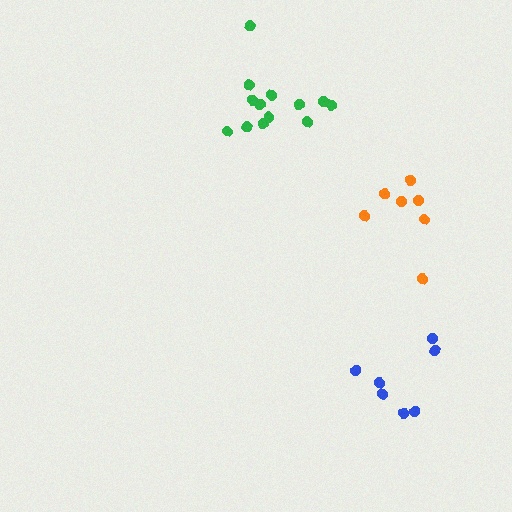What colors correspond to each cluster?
The clusters are colored: green, blue, orange.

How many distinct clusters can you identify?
There are 3 distinct clusters.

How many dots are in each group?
Group 1: 13 dots, Group 2: 7 dots, Group 3: 7 dots (27 total).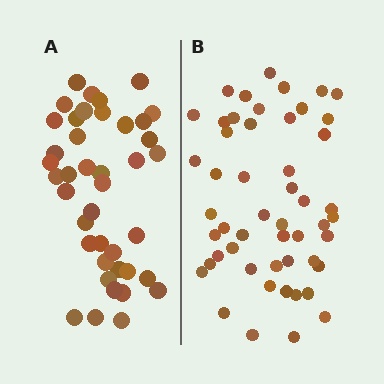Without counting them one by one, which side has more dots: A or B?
Region B (the right region) has more dots.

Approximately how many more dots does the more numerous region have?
Region B has roughly 10 or so more dots than region A.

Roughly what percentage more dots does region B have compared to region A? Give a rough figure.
About 25% more.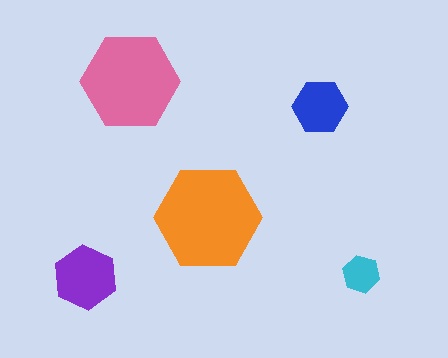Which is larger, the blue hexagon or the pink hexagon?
The pink one.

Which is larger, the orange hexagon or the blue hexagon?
The orange one.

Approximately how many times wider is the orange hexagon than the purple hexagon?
About 1.5 times wider.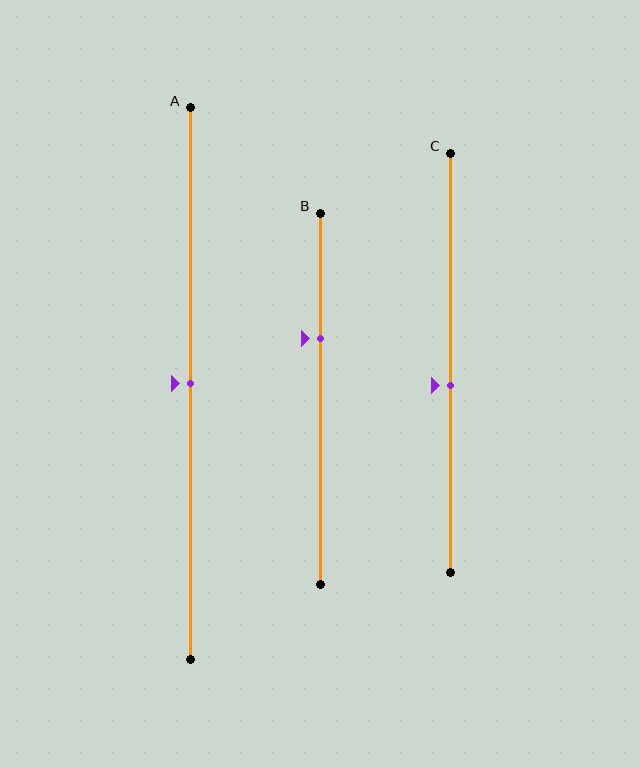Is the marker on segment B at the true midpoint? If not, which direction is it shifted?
No, the marker on segment B is shifted upward by about 16% of the segment length.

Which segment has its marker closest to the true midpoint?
Segment A has its marker closest to the true midpoint.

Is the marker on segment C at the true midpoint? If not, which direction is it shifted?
No, the marker on segment C is shifted downward by about 5% of the segment length.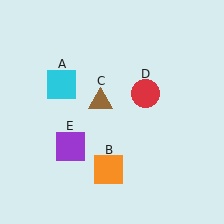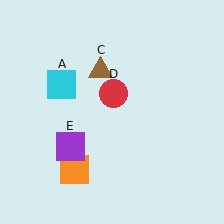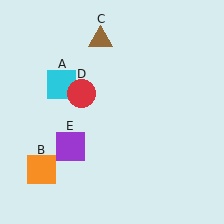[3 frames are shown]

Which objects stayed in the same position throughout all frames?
Cyan square (object A) and purple square (object E) remained stationary.